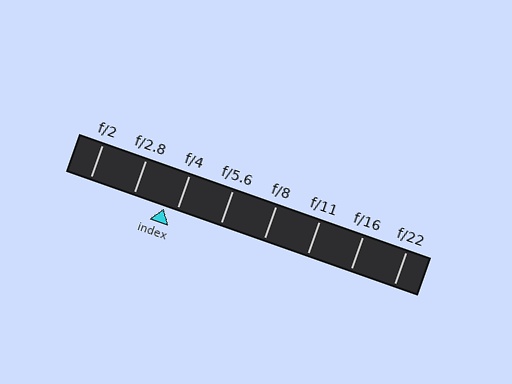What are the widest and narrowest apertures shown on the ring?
The widest aperture shown is f/2 and the narrowest is f/22.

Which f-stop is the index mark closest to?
The index mark is closest to f/4.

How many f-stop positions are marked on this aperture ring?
There are 8 f-stop positions marked.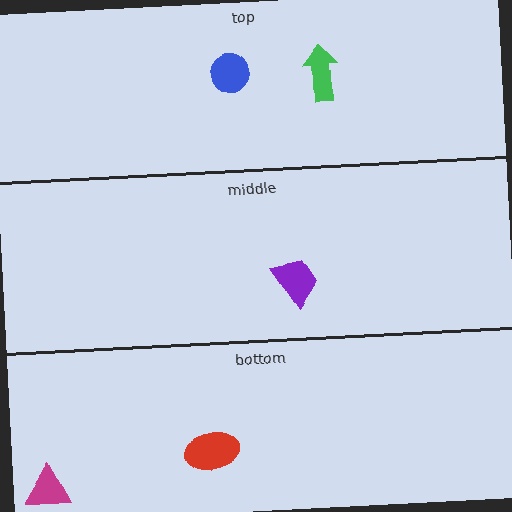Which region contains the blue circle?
The top region.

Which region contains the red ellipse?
The bottom region.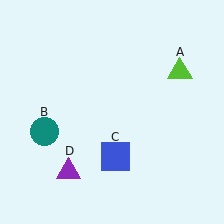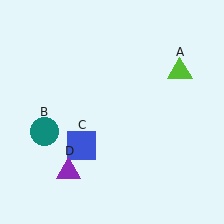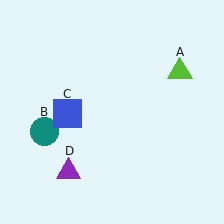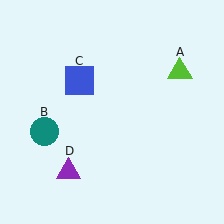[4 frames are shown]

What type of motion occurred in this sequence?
The blue square (object C) rotated clockwise around the center of the scene.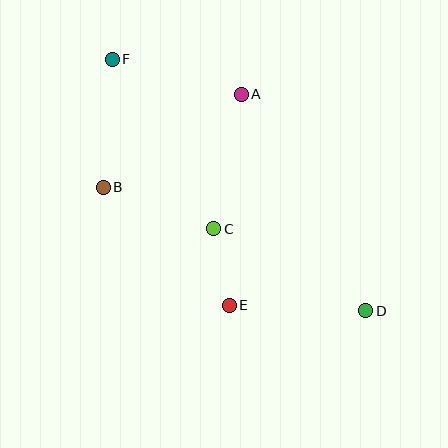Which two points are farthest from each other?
Points D and F are farthest from each other.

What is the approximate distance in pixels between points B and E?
The distance between B and E is approximately 173 pixels.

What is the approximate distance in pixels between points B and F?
The distance between B and F is approximately 128 pixels.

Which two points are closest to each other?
Points C and E are closest to each other.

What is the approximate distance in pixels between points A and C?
The distance between A and C is approximately 138 pixels.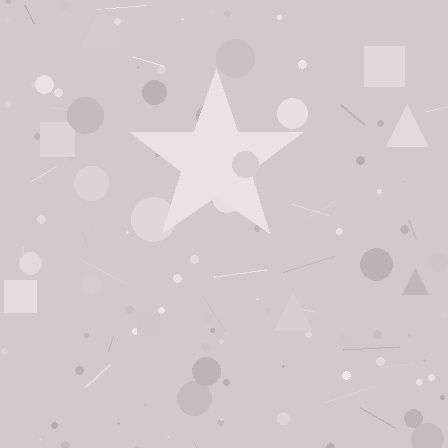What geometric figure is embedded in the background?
A star is embedded in the background.